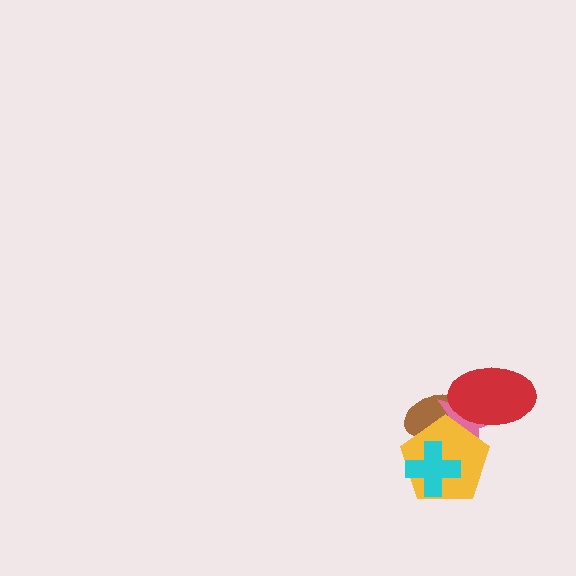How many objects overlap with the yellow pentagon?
4 objects overlap with the yellow pentagon.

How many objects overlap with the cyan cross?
1 object overlaps with the cyan cross.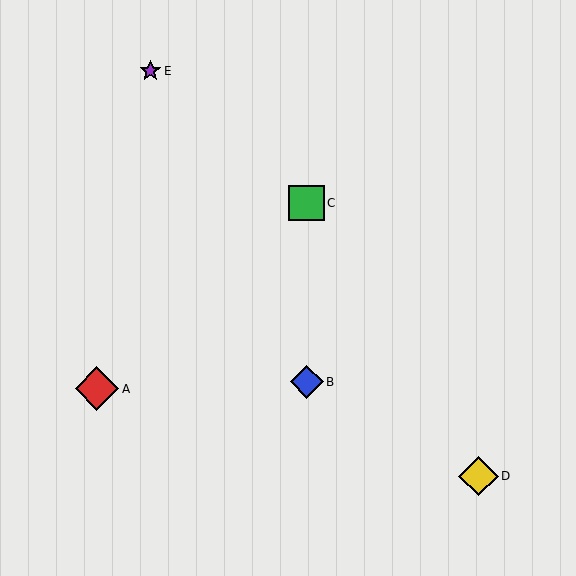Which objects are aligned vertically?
Objects B, C are aligned vertically.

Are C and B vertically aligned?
Yes, both are at x≈307.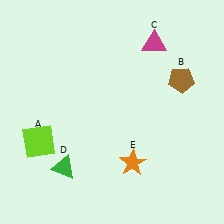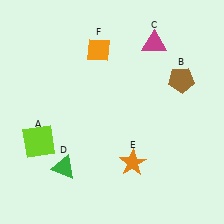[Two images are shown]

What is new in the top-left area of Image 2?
An orange diamond (F) was added in the top-left area of Image 2.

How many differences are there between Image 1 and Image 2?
There is 1 difference between the two images.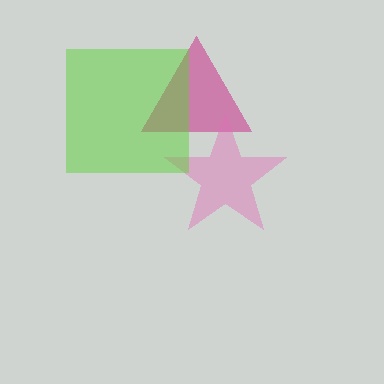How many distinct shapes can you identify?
There are 3 distinct shapes: a magenta triangle, a pink star, a lime square.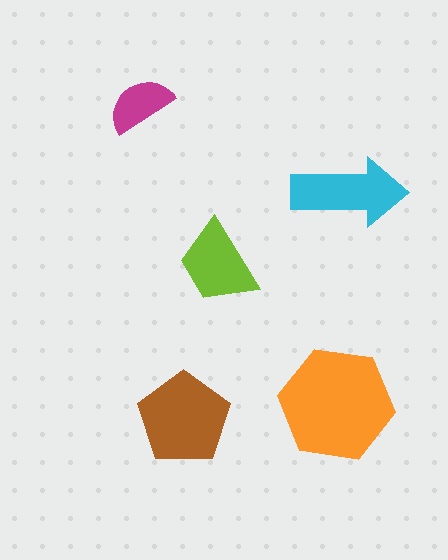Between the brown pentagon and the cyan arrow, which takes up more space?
The brown pentagon.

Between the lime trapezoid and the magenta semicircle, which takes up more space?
The lime trapezoid.